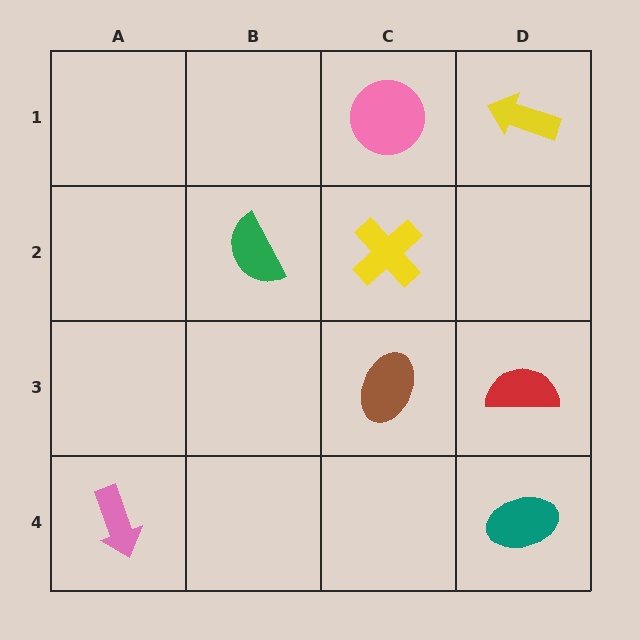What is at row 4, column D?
A teal ellipse.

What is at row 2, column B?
A green semicircle.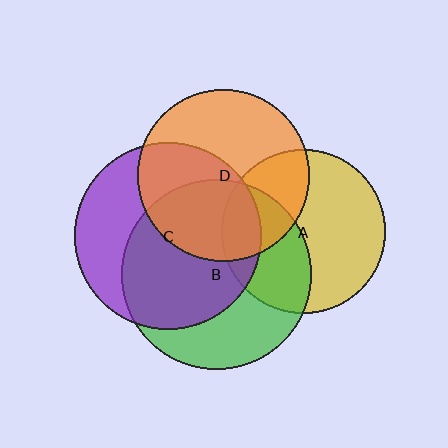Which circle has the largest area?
Circle B (green).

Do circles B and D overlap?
Yes.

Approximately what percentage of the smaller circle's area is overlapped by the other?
Approximately 35%.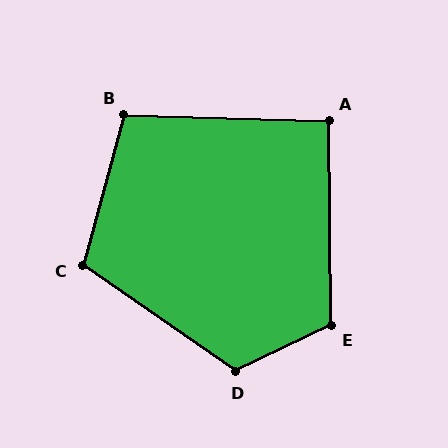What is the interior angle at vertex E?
Approximately 115 degrees (obtuse).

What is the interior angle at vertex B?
Approximately 104 degrees (obtuse).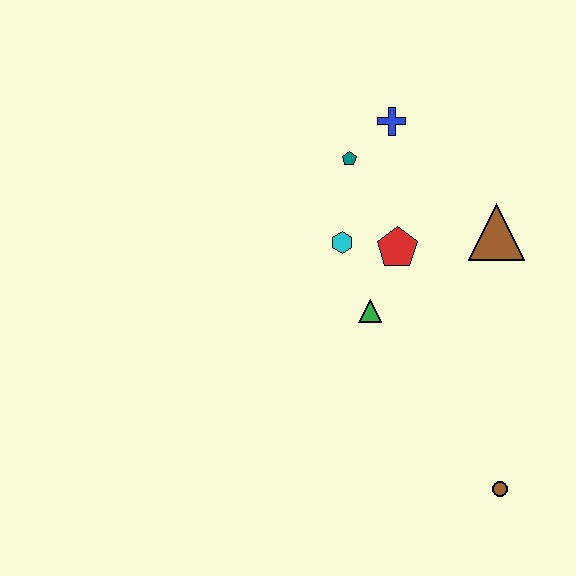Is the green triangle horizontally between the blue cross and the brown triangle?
No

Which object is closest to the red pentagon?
The cyan hexagon is closest to the red pentagon.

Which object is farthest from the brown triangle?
The brown circle is farthest from the brown triangle.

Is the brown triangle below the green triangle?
No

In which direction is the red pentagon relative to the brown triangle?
The red pentagon is to the left of the brown triangle.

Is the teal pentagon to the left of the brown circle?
Yes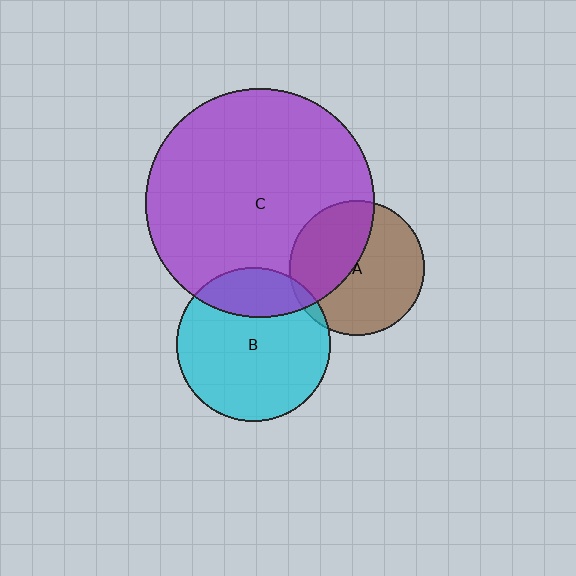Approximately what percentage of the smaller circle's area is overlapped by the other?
Approximately 5%.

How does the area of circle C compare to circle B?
Approximately 2.2 times.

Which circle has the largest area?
Circle C (purple).